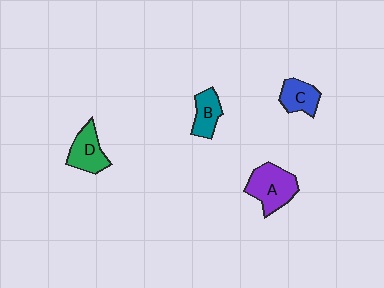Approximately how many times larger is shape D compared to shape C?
Approximately 1.2 times.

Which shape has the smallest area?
Shape B (teal).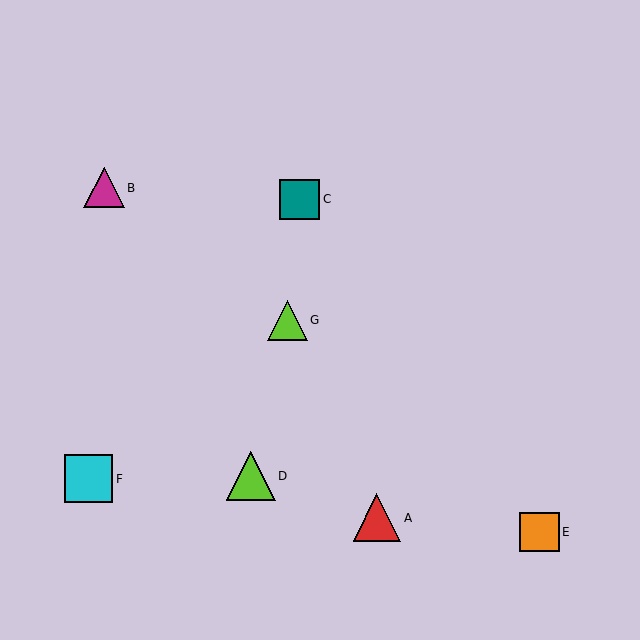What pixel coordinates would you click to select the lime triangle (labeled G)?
Click at (287, 320) to select the lime triangle G.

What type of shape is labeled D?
Shape D is a lime triangle.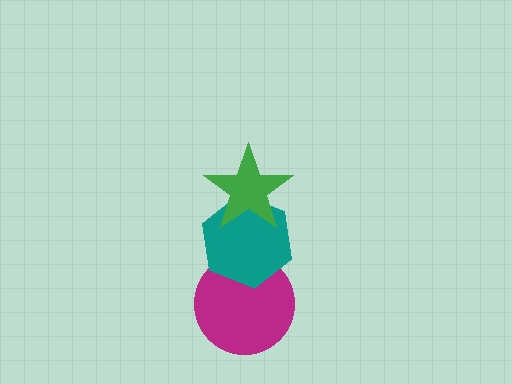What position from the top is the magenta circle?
The magenta circle is 3rd from the top.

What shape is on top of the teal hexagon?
The green star is on top of the teal hexagon.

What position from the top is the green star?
The green star is 1st from the top.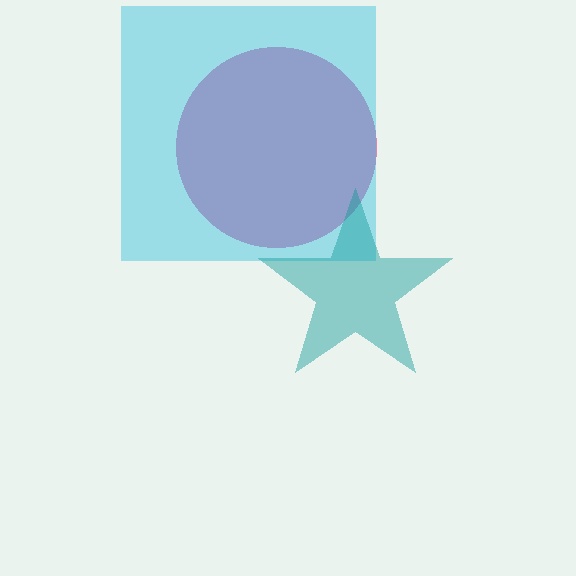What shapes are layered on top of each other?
The layered shapes are: a magenta circle, a cyan square, a teal star.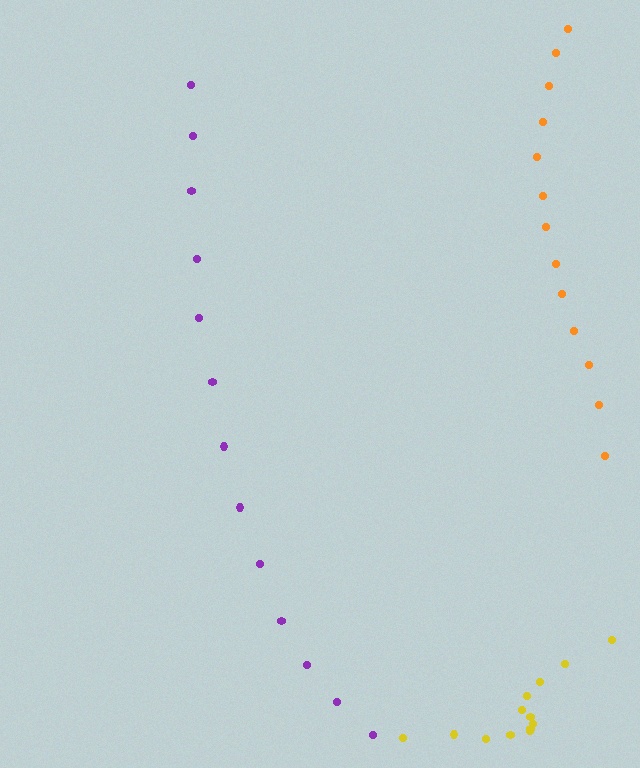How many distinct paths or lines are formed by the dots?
There are 3 distinct paths.